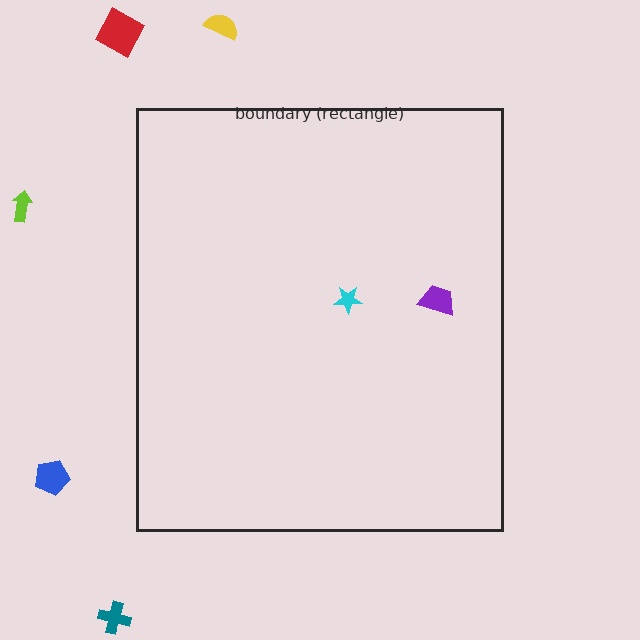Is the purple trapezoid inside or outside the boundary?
Inside.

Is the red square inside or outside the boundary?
Outside.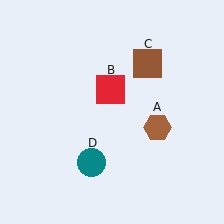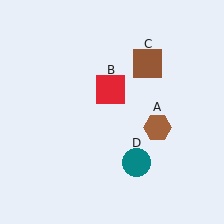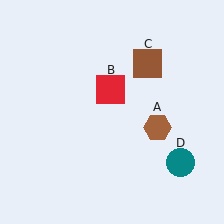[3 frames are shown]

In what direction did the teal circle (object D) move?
The teal circle (object D) moved right.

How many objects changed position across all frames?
1 object changed position: teal circle (object D).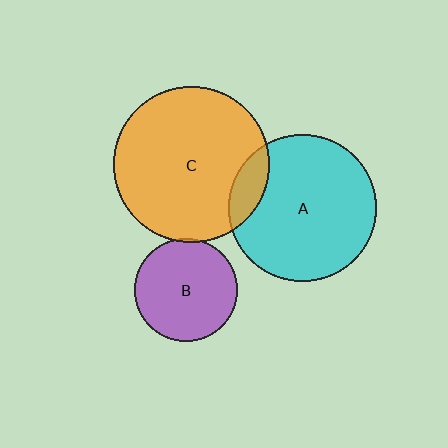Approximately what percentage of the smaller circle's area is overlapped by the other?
Approximately 10%.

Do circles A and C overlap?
Yes.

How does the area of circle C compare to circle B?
Approximately 2.3 times.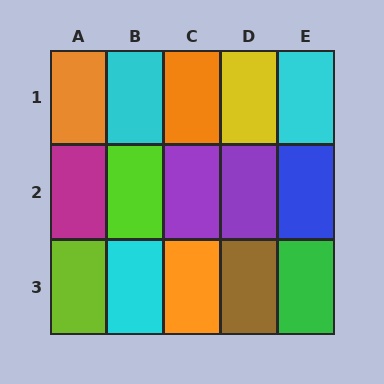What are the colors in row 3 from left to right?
Lime, cyan, orange, brown, green.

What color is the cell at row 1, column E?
Cyan.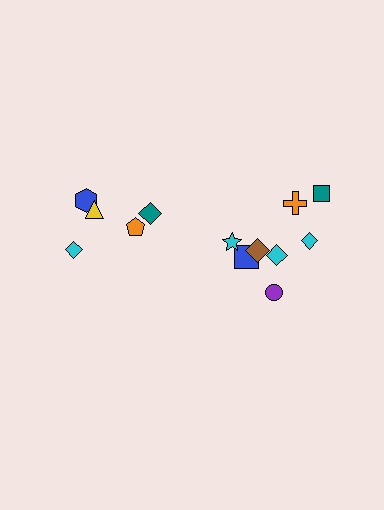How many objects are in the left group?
There are 5 objects.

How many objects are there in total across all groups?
There are 13 objects.